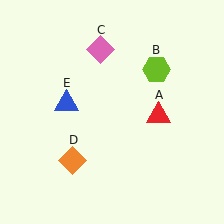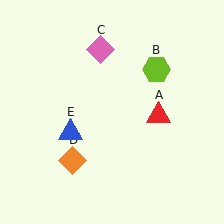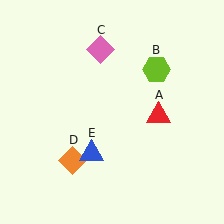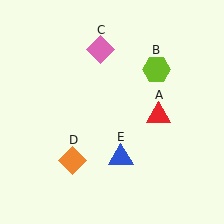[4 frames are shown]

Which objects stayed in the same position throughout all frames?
Red triangle (object A) and lime hexagon (object B) and pink diamond (object C) and orange diamond (object D) remained stationary.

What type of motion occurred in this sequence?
The blue triangle (object E) rotated counterclockwise around the center of the scene.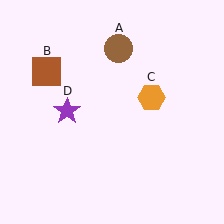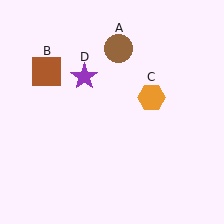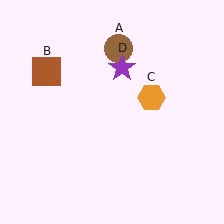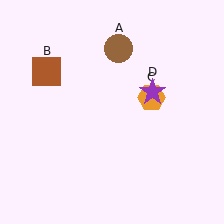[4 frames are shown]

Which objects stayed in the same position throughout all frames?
Brown circle (object A) and brown square (object B) and orange hexagon (object C) remained stationary.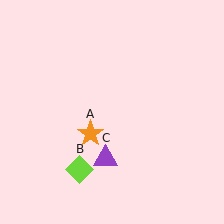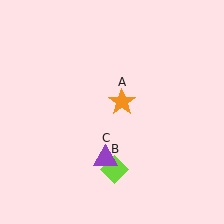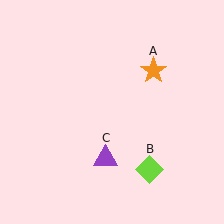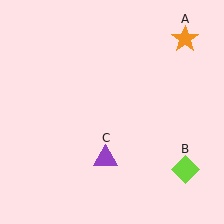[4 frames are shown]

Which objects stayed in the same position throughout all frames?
Purple triangle (object C) remained stationary.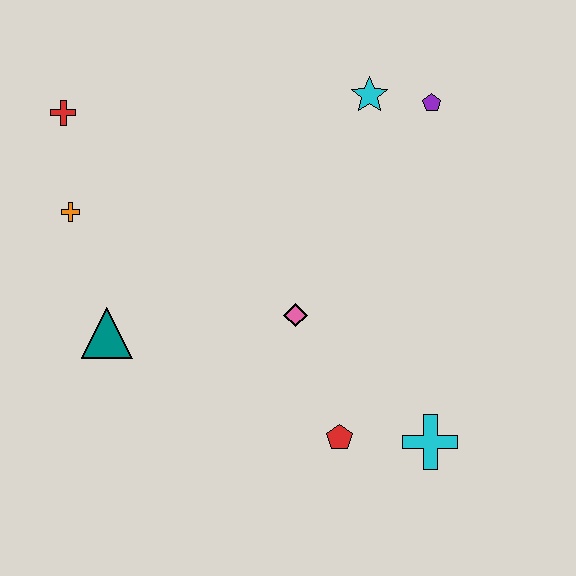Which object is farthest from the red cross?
The cyan cross is farthest from the red cross.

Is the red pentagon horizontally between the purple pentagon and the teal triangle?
Yes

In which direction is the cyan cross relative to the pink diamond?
The cyan cross is to the right of the pink diamond.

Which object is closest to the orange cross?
The red cross is closest to the orange cross.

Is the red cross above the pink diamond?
Yes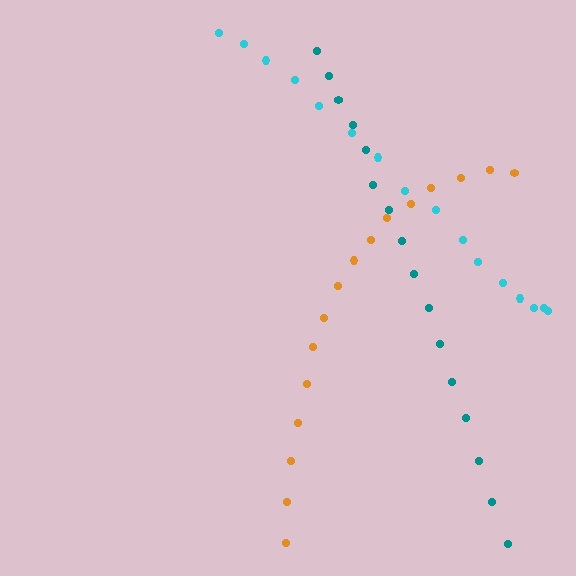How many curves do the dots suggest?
There are 3 distinct paths.